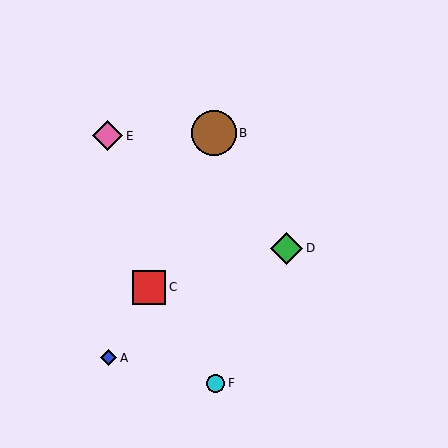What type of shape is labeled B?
Shape B is a brown circle.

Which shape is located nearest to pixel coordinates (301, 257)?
The green diamond (labeled D) at (287, 248) is nearest to that location.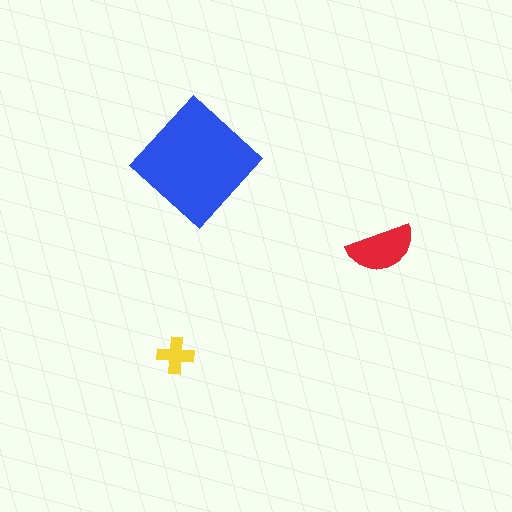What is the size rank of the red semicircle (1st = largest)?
2nd.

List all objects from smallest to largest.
The yellow cross, the red semicircle, the blue diamond.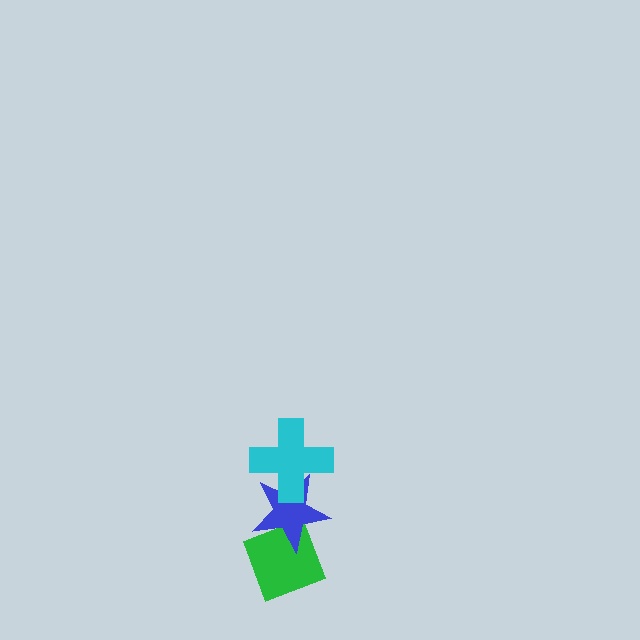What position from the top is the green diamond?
The green diamond is 3rd from the top.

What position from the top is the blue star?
The blue star is 2nd from the top.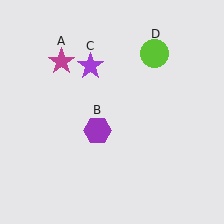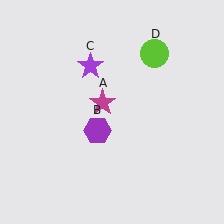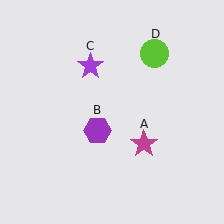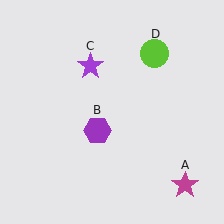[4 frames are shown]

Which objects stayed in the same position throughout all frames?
Purple hexagon (object B) and purple star (object C) and lime circle (object D) remained stationary.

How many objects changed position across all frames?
1 object changed position: magenta star (object A).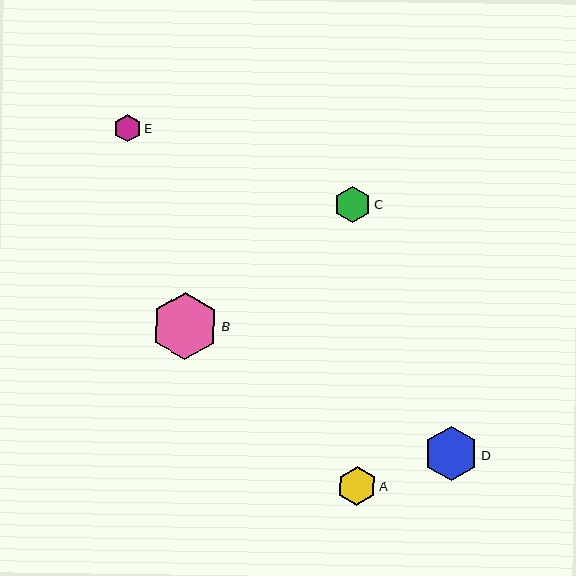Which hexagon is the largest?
Hexagon B is the largest with a size of approximately 67 pixels.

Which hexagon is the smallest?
Hexagon E is the smallest with a size of approximately 27 pixels.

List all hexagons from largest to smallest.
From largest to smallest: B, D, A, C, E.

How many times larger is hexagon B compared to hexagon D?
Hexagon B is approximately 1.2 times the size of hexagon D.